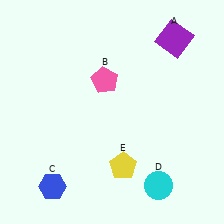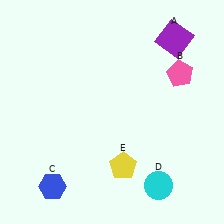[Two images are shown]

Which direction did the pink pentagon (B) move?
The pink pentagon (B) moved right.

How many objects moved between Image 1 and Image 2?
1 object moved between the two images.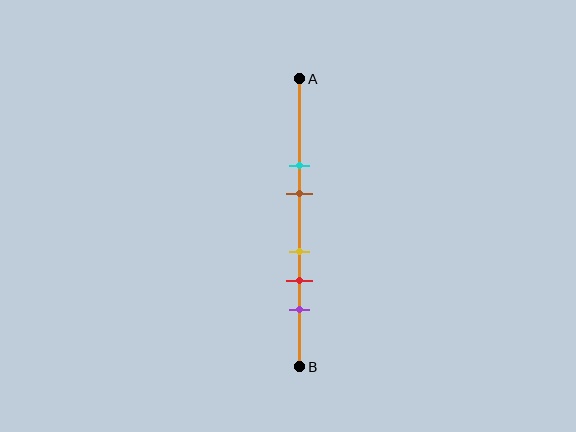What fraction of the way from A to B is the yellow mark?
The yellow mark is approximately 60% (0.6) of the way from A to B.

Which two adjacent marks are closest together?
The yellow and red marks are the closest adjacent pair.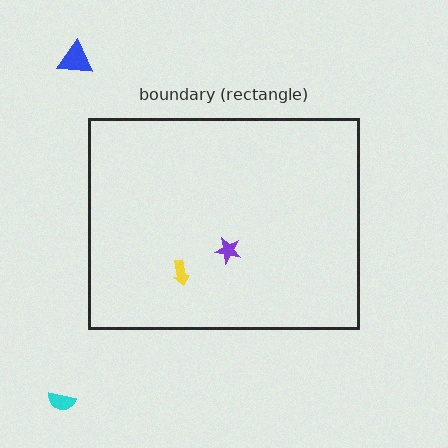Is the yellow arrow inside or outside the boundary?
Inside.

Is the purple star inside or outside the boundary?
Inside.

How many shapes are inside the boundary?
2 inside, 2 outside.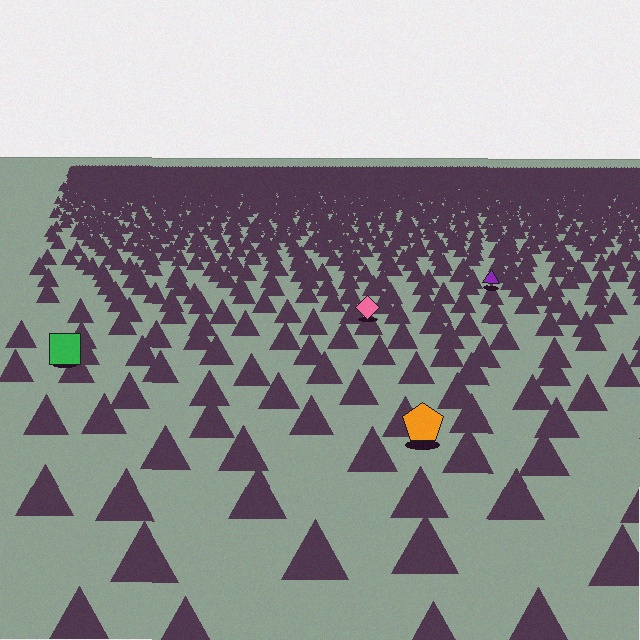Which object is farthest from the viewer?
The purple triangle is farthest from the viewer. It appears smaller and the ground texture around it is denser.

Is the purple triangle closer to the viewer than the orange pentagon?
No. The orange pentagon is closer — you can tell from the texture gradient: the ground texture is coarser near it.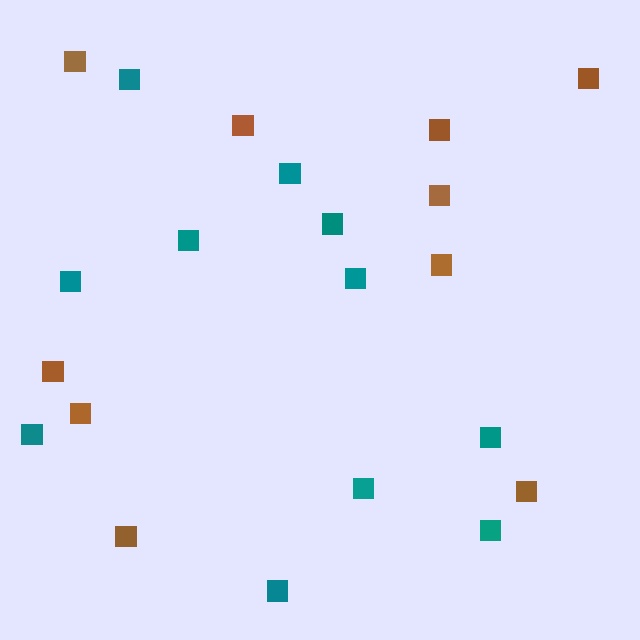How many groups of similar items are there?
There are 2 groups: one group of brown squares (10) and one group of teal squares (11).